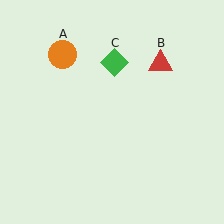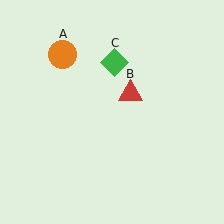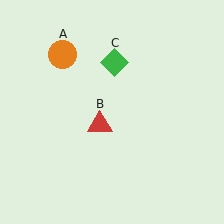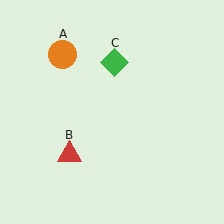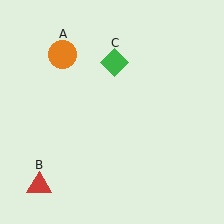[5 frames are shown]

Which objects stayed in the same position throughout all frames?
Orange circle (object A) and green diamond (object C) remained stationary.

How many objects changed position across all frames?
1 object changed position: red triangle (object B).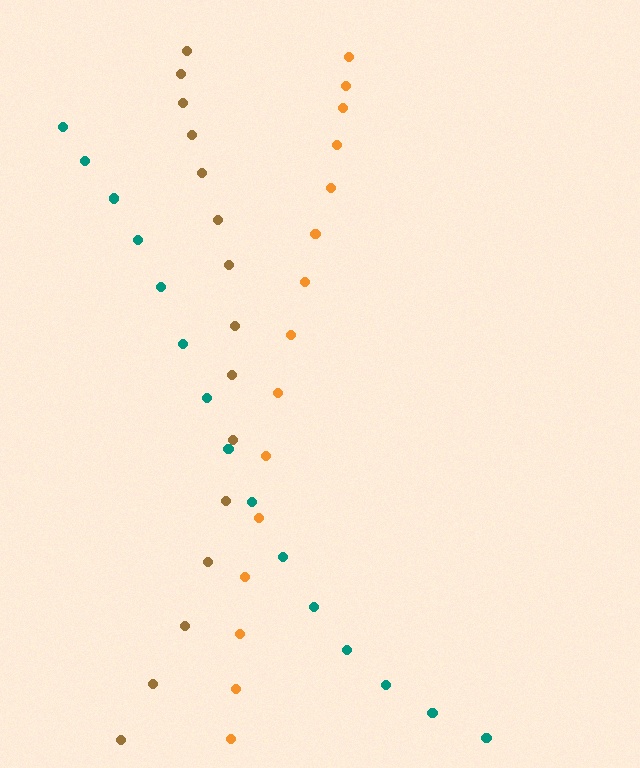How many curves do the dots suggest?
There are 3 distinct paths.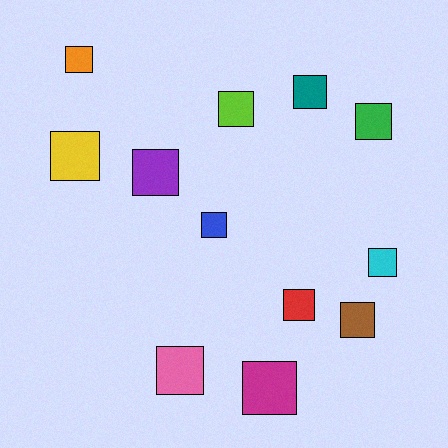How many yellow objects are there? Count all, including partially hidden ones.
There is 1 yellow object.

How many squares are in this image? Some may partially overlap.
There are 12 squares.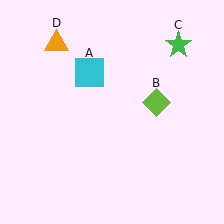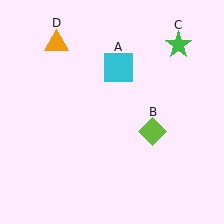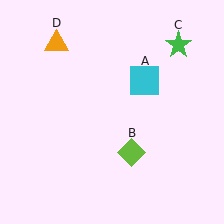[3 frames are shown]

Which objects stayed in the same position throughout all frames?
Green star (object C) and orange triangle (object D) remained stationary.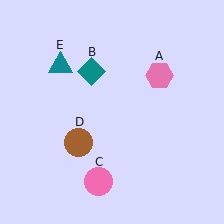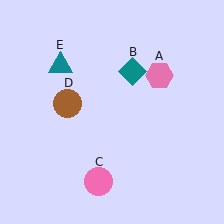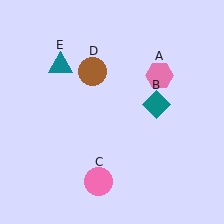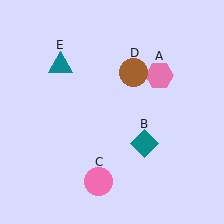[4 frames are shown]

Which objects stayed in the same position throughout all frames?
Pink hexagon (object A) and pink circle (object C) and teal triangle (object E) remained stationary.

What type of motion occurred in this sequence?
The teal diamond (object B), brown circle (object D) rotated clockwise around the center of the scene.